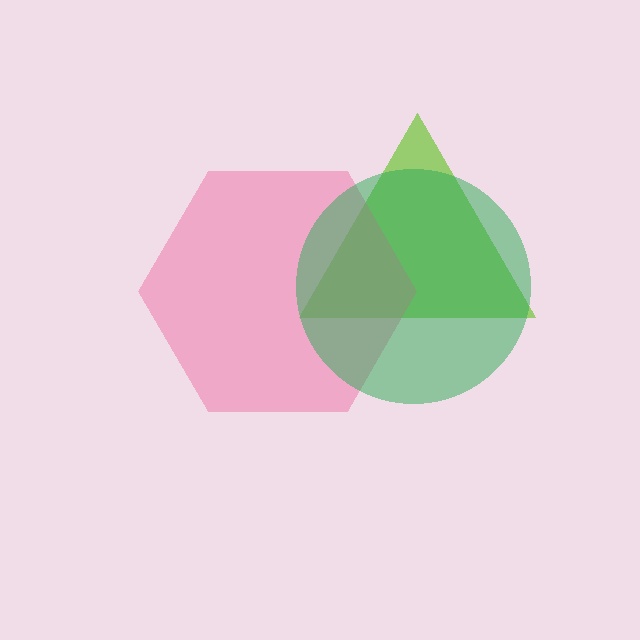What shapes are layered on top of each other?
The layered shapes are: a lime triangle, a pink hexagon, a green circle.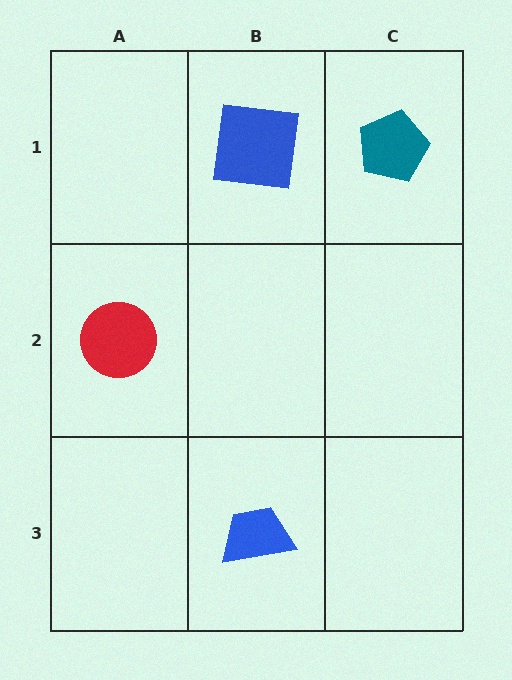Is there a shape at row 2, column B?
No, that cell is empty.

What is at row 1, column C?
A teal pentagon.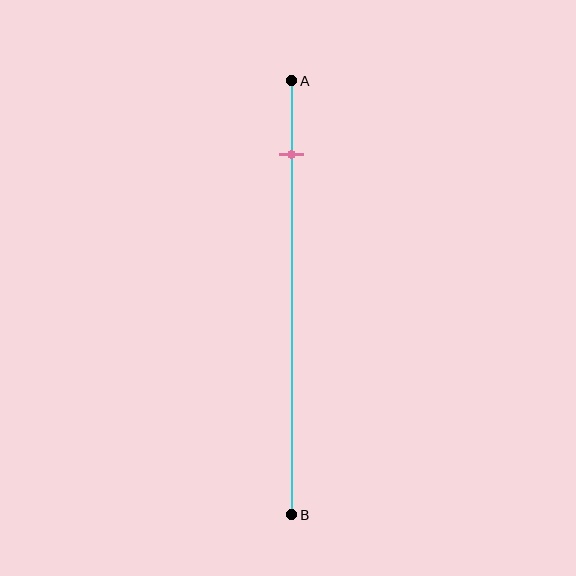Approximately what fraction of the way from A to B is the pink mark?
The pink mark is approximately 15% of the way from A to B.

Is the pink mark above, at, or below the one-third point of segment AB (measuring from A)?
The pink mark is above the one-third point of segment AB.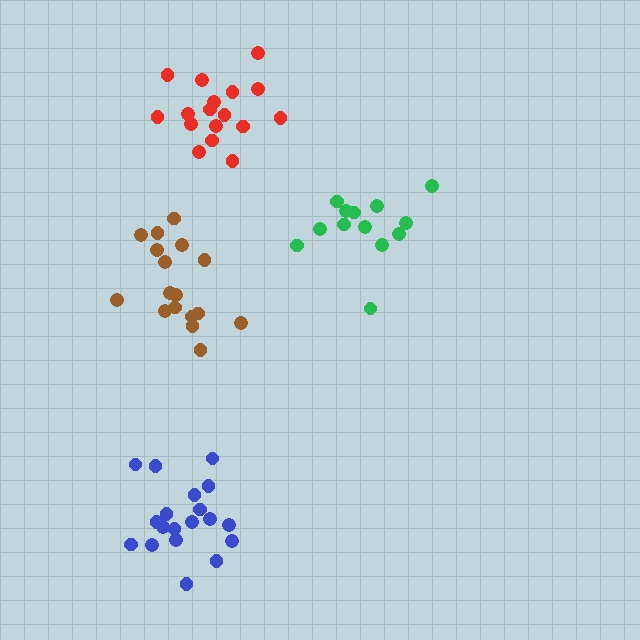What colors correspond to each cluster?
The clusters are colored: red, blue, green, brown.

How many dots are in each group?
Group 1: 17 dots, Group 2: 19 dots, Group 3: 13 dots, Group 4: 17 dots (66 total).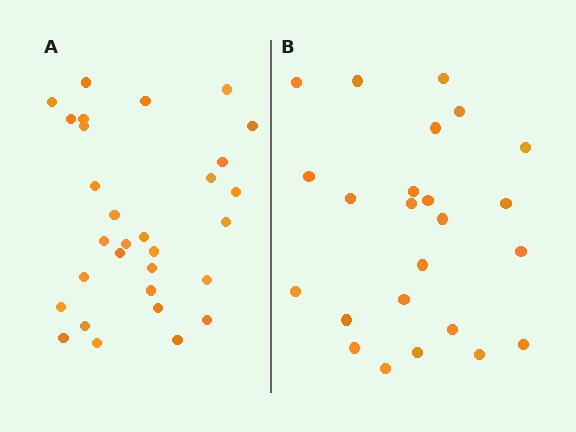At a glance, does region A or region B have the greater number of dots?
Region A (the left region) has more dots.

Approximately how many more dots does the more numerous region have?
Region A has about 6 more dots than region B.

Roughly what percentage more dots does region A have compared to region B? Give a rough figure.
About 25% more.